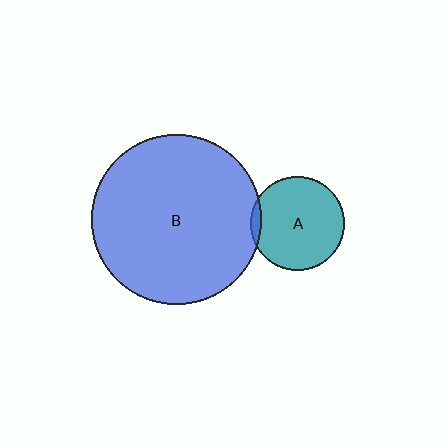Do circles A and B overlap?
Yes.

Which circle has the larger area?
Circle B (blue).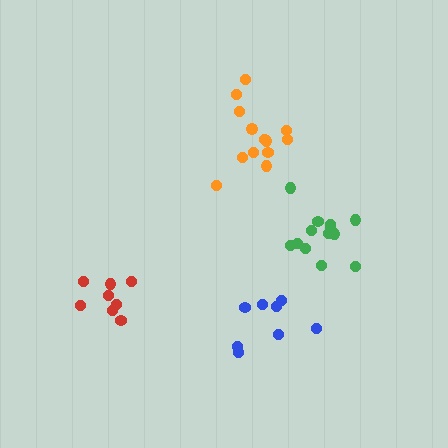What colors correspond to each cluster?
The clusters are colored: orange, red, blue, green.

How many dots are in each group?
Group 1: 13 dots, Group 2: 8 dots, Group 3: 8 dots, Group 4: 13 dots (42 total).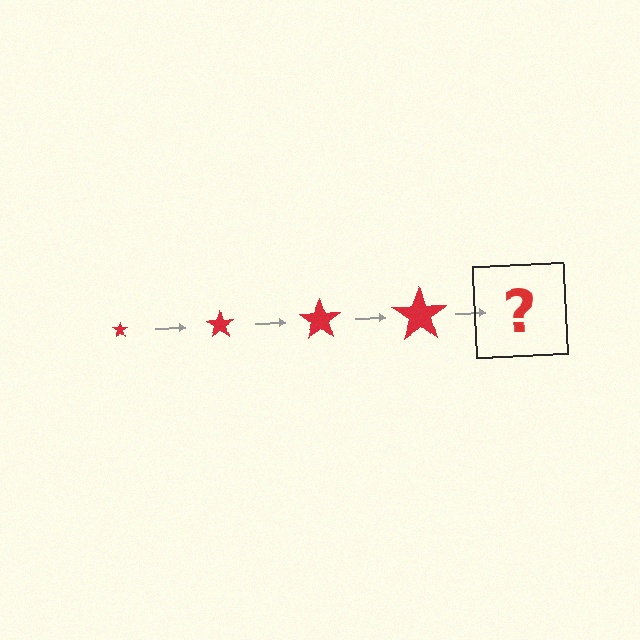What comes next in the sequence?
The next element should be a red star, larger than the previous one.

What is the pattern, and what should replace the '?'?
The pattern is that the star gets progressively larger each step. The '?' should be a red star, larger than the previous one.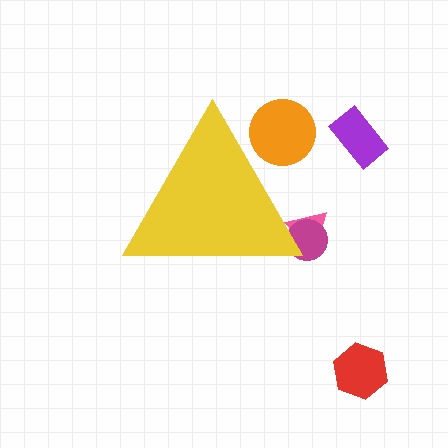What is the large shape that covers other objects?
A yellow triangle.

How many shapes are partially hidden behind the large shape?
3 shapes are partially hidden.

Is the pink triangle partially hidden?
Yes, the pink triangle is partially hidden behind the yellow triangle.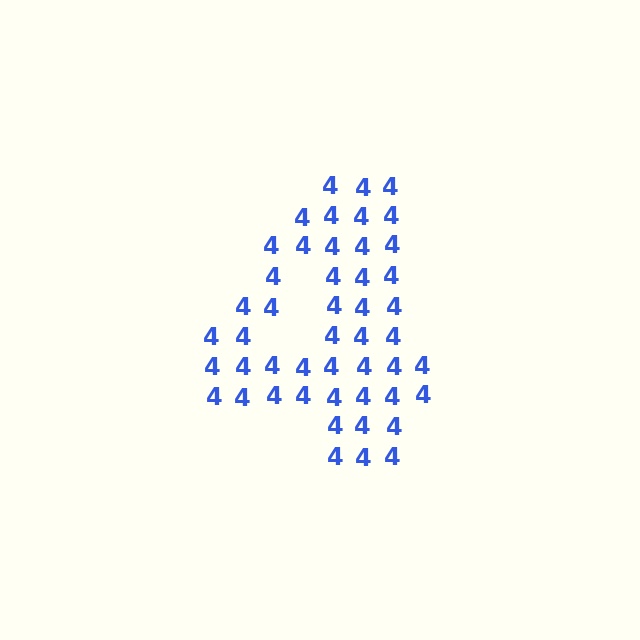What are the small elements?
The small elements are digit 4's.